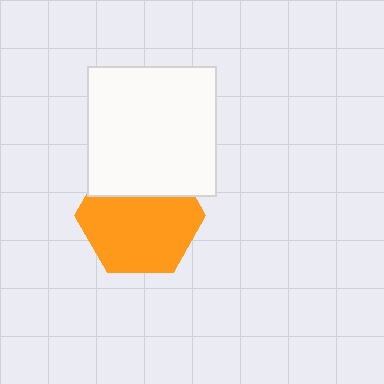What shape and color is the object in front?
The object in front is a white square.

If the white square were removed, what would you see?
You would see the complete orange hexagon.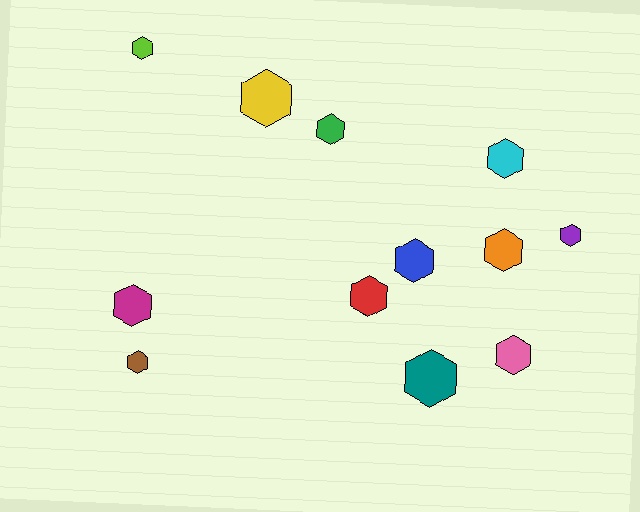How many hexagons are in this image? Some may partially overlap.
There are 12 hexagons.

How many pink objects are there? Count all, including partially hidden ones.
There is 1 pink object.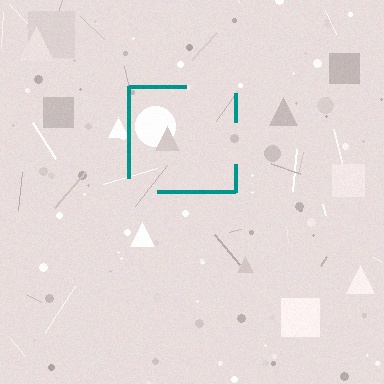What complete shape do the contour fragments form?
The contour fragments form a square.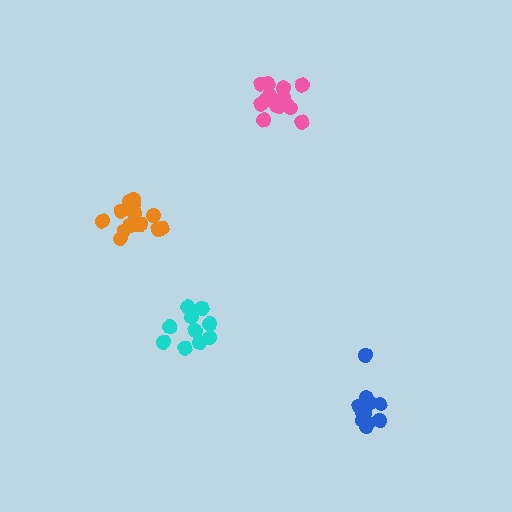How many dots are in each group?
Group 1: 12 dots, Group 2: 14 dots, Group 3: 10 dots, Group 4: 14 dots (50 total).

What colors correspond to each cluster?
The clusters are colored: blue, orange, cyan, pink.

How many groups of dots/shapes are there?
There are 4 groups.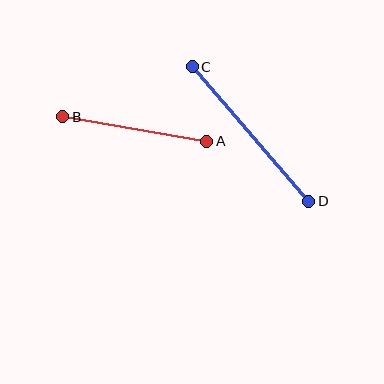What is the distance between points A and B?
The distance is approximately 146 pixels.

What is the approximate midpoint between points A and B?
The midpoint is at approximately (135, 129) pixels.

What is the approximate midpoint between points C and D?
The midpoint is at approximately (250, 134) pixels.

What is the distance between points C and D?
The distance is approximately 178 pixels.